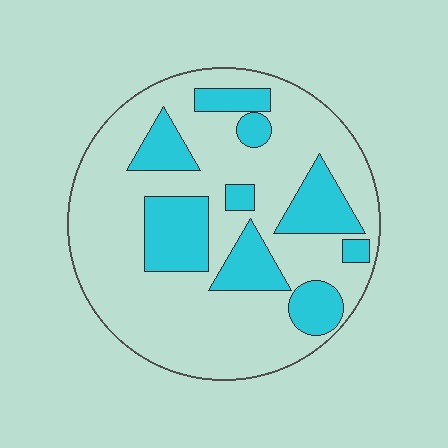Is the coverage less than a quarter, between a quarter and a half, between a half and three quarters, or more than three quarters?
Between a quarter and a half.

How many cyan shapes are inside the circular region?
9.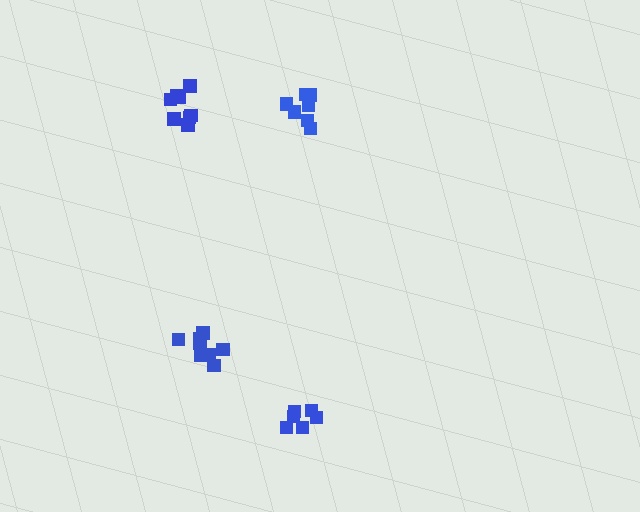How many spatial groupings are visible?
There are 4 spatial groupings.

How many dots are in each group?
Group 1: 6 dots, Group 2: 8 dots, Group 3: 8 dots, Group 4: 8 dots (30 total).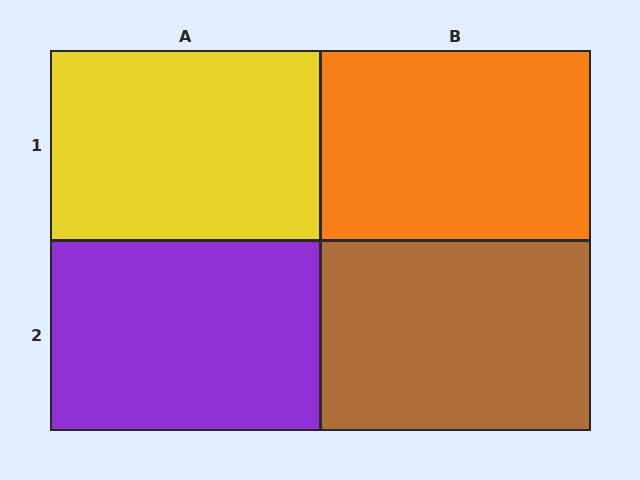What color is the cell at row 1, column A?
Yellow.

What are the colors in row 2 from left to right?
Purple, brown.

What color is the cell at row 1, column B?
Orange.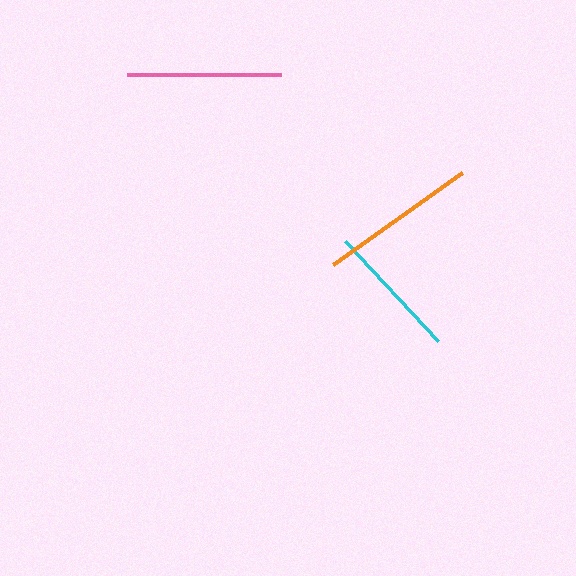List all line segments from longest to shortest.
From longest to shortest: orange, pink, cyan.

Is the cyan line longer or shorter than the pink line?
The pink line is longer than the cyan line.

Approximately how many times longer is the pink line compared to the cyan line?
The pink line is approximately 1.1 times the length of the cyan line.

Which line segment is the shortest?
The cyan line is the shortest at approximately 137 pixels.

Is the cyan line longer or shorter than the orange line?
The orange line is longer than the cyan line.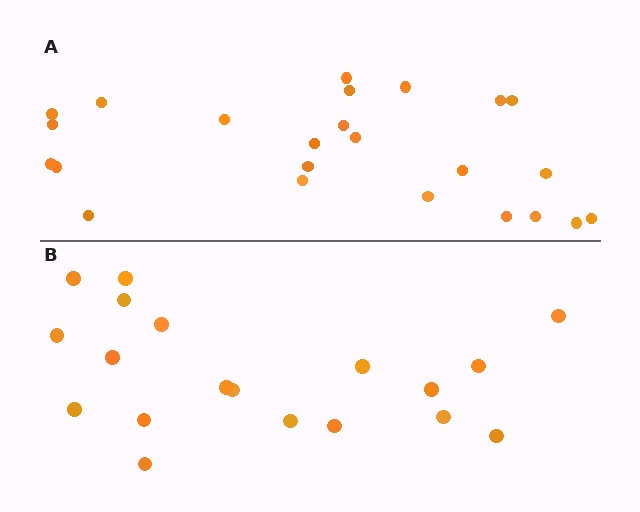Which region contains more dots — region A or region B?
Region A (the top region) has more dots.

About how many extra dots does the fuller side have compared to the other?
Region A has about 5 more dots than region B.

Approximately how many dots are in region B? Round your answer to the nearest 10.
About 20 dots. (The exact count is 19, which rounds to 20.)